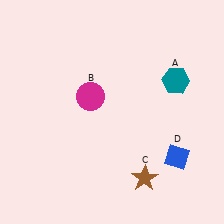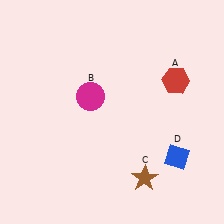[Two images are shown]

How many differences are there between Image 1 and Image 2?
There is 1 difference between the two images.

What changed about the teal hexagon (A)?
In Image 1, A is teal. In Image 2, it changed to red.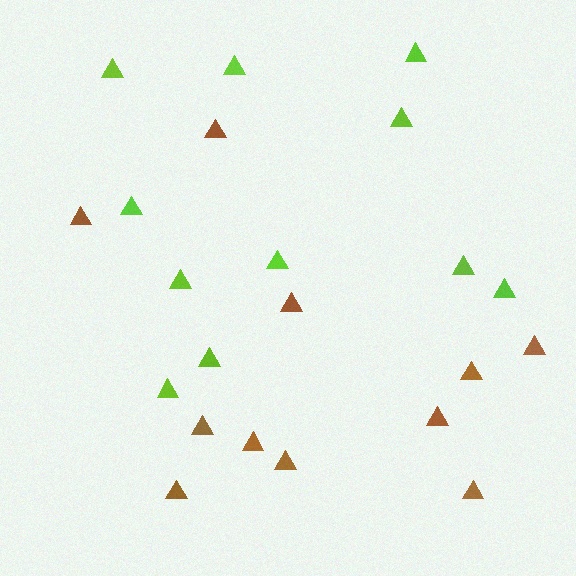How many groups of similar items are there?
There are 2 groups: one group of brown triangles (11) and one group of lime triangles (11).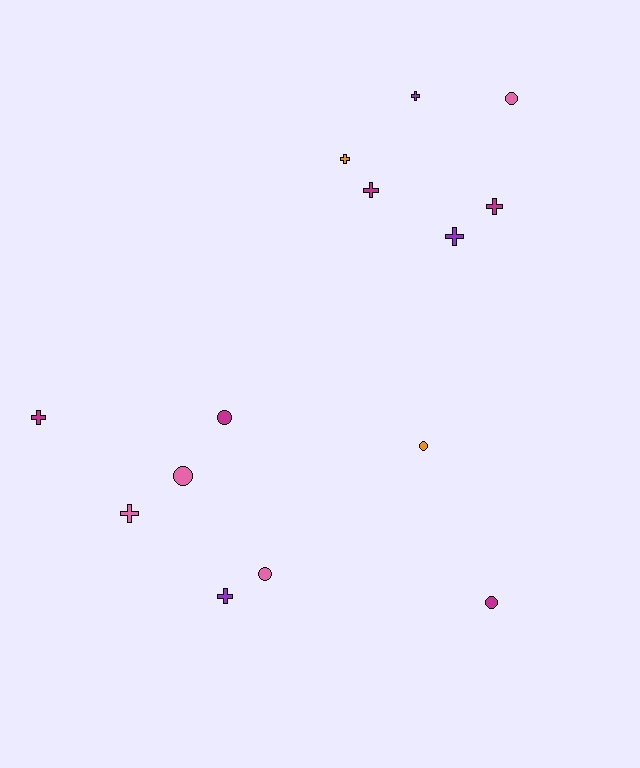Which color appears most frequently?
Magenta, with 5 objects.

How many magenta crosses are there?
There are 3 magenta crosses.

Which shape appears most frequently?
Cross, with 8 objects.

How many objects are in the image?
There are 14 objects.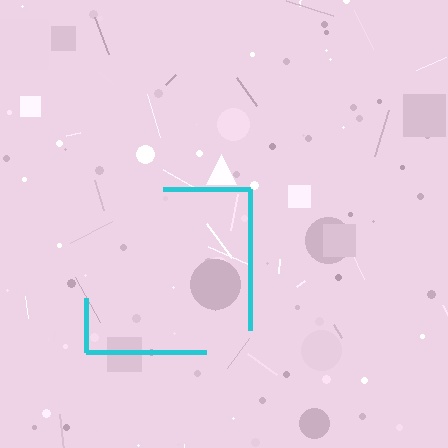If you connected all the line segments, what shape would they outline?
They would outline a square.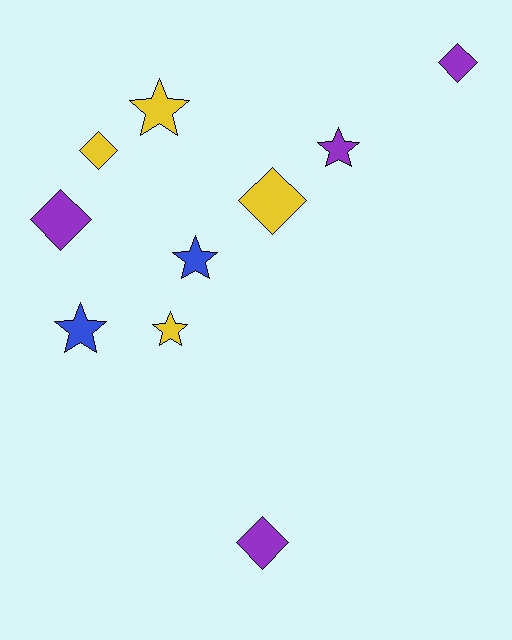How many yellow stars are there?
There are 2 yellow stars.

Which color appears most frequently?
Yellow, with 4 objects.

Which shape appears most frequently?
Star, with 5 objects.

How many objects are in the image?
There are 10 objects.